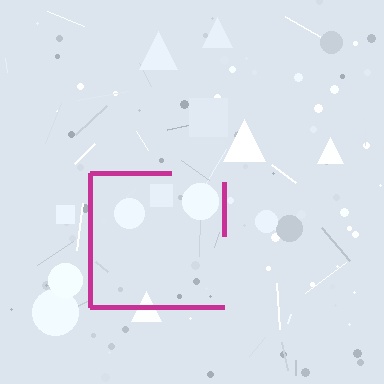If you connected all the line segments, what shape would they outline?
They would outline a square.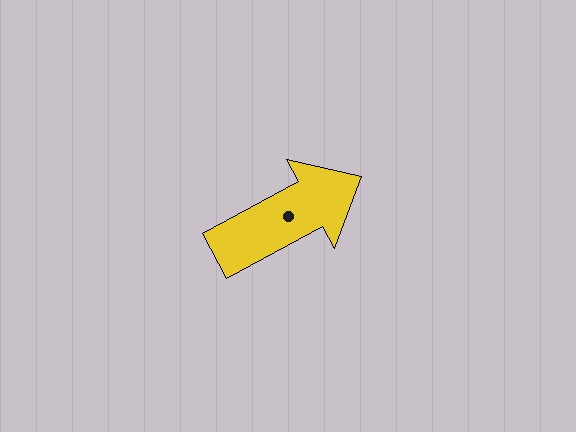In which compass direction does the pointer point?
Northeast.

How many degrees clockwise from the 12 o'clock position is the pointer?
Approximately 62 degrees.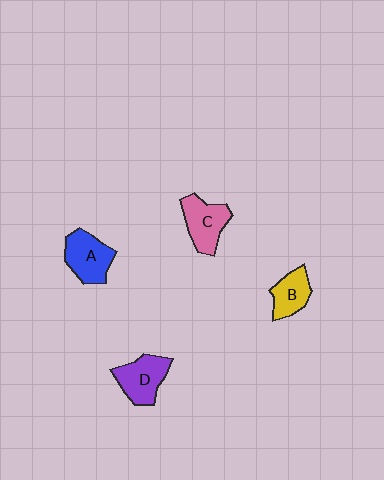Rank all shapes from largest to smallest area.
From largest to smallest: A (blue), D (purple), C (pink), B (yellow).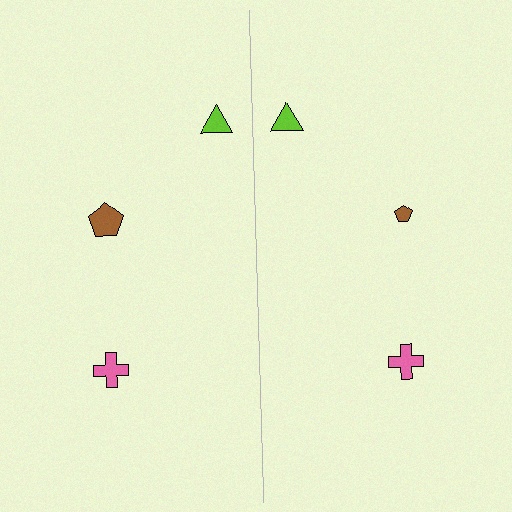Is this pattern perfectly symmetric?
No, the pattern is not perfectly symmetric. The brown pentagon on the right side has a different size than its mirror counterpart.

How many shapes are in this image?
There are 6 shapes in this image.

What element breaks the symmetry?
The brown pentagon on the right side has a different size than its mirror counterpart.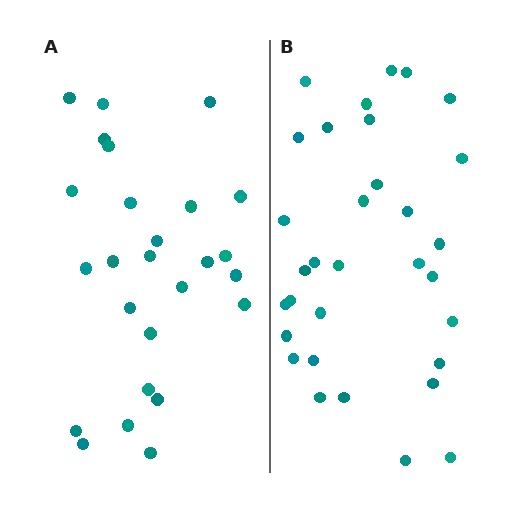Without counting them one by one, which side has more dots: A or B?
Region B (the right region) has more dots.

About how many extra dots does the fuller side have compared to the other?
Region B has about 6 more dots than region A.